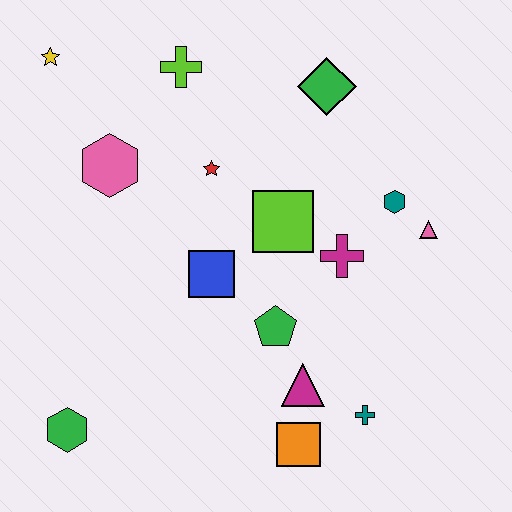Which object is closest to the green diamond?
The teal hexagon is closest to the green diamond.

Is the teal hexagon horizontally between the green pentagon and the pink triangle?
Yes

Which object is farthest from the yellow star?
The teal cross is farthest from the yellow star.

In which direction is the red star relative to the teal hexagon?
The red star is to the left of the teal hexagon.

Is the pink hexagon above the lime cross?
No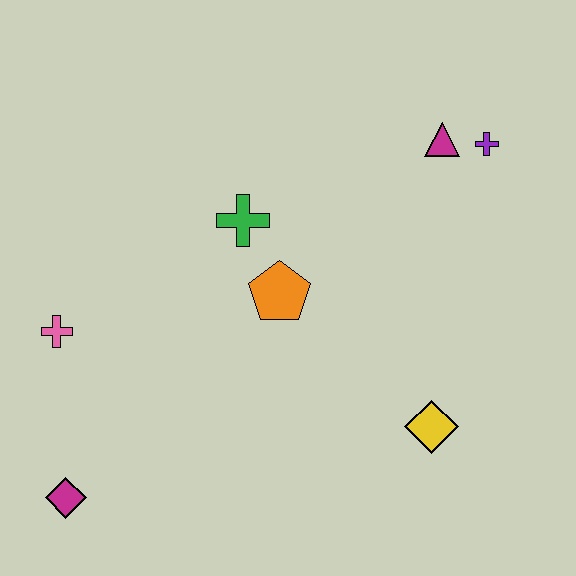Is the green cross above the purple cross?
No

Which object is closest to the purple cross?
The magenta triangle is closest to the purple cross.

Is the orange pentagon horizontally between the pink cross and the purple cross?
Yes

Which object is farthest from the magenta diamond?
The purple cross is farthest from the magenta diamond.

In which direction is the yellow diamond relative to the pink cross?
The yellow diamond is to the right of the pink cross.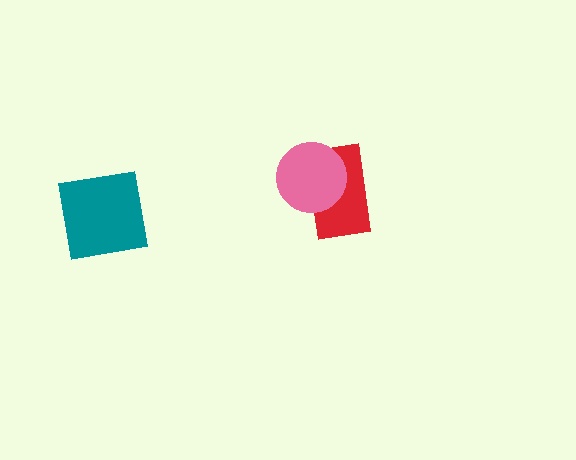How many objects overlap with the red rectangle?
1 object overlaps with the red rectangle.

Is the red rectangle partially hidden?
Yes, it is partially covered by another shape.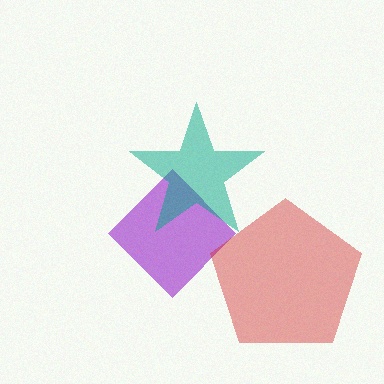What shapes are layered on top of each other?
The layered shapes are: a purple diamond, a teal star, a red pentagon.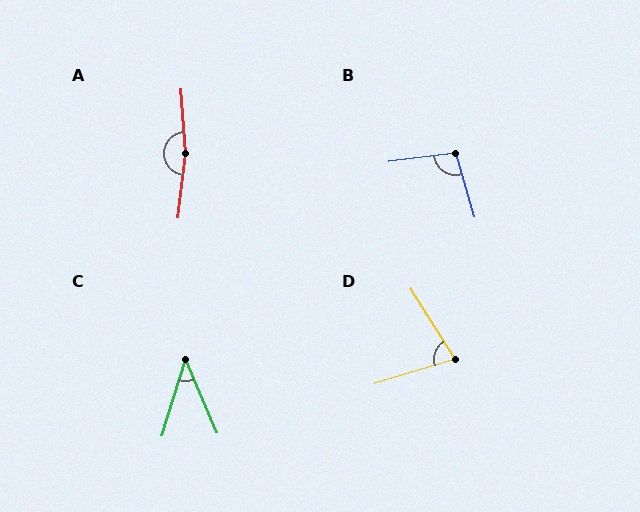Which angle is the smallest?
C, at approximately 40 degrees.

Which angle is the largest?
A, at approximately 169 degrees.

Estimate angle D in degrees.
Approximately 75 degrees.